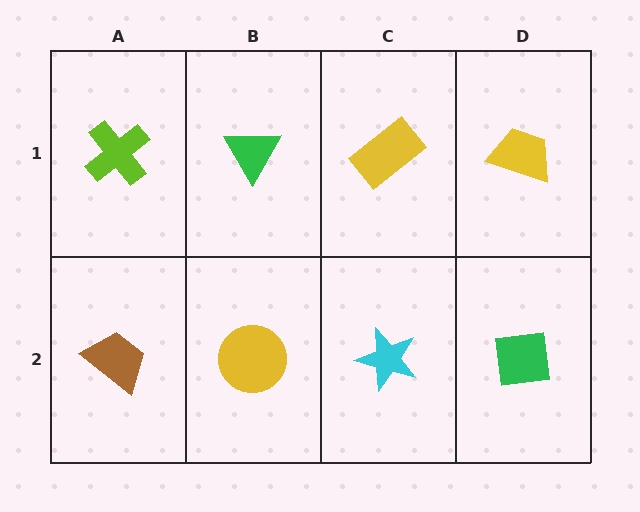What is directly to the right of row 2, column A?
A yellow circle.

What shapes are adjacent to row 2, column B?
A green triangle (row 1, column B), a brown trapezoid (row 2, column A), a cyan star (row 2, column C).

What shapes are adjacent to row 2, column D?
A yellow trapezoid (row 1, column D), a cyan star (row 2, column C).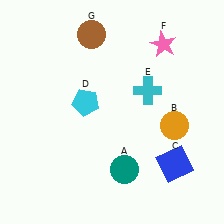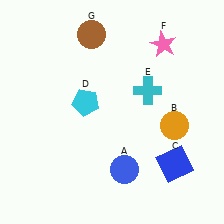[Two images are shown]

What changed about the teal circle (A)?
In Image 1, A is teal. In Image 2, it changed to blue.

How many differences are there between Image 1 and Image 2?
There is 1 difference between the two images.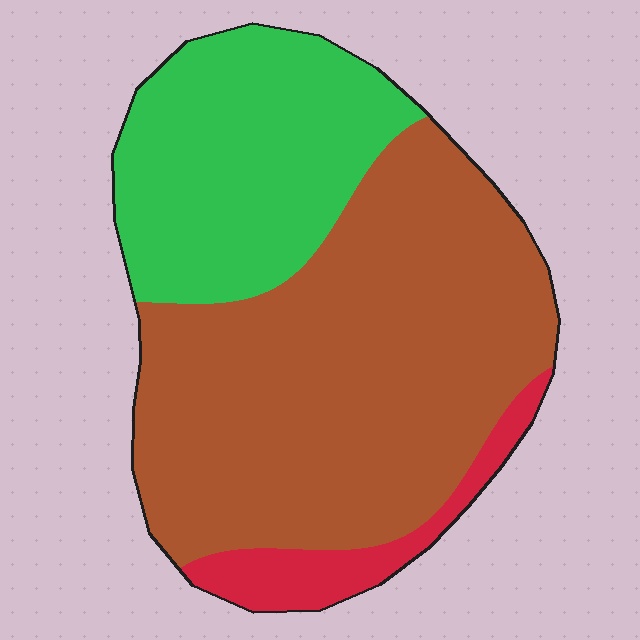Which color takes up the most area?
Brown, at roughly 60%.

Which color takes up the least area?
Red, at roughly 10%.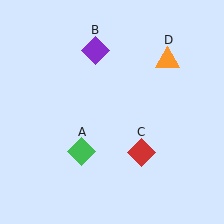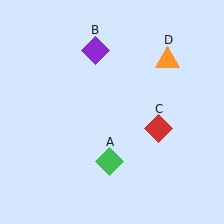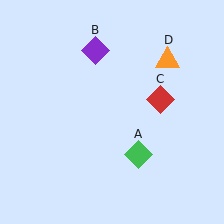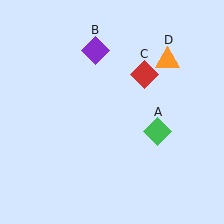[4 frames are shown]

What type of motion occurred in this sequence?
The green diamond (object A), red diamond (object C) rotated counterclockwise around the center of the scene.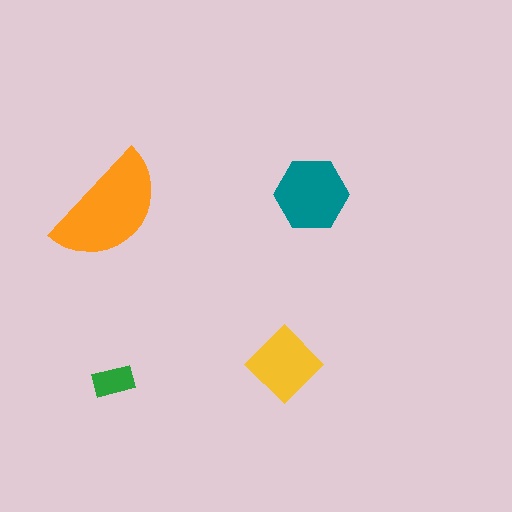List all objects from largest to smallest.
The orange semicircle, the teal hexagon, the yellow diamond, the green rectangle.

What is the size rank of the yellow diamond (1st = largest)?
3rd.